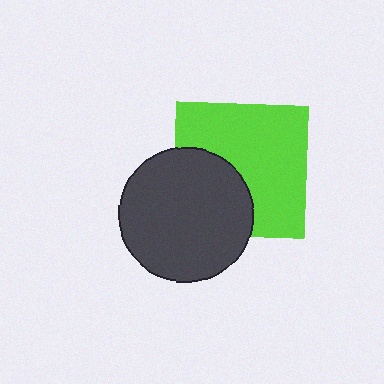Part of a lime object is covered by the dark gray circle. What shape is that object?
It is a square.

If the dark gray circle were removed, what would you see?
You would see the complete lime square.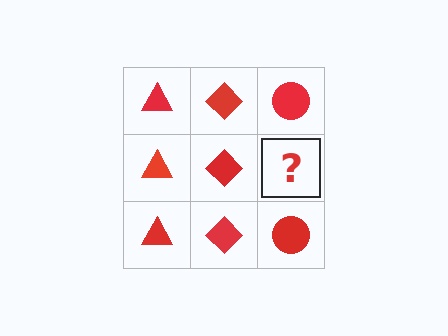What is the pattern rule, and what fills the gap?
The rule is that each column has a consistent shape. The gap should be filled with a red circle.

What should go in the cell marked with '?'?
The missing cell should contain a red circle.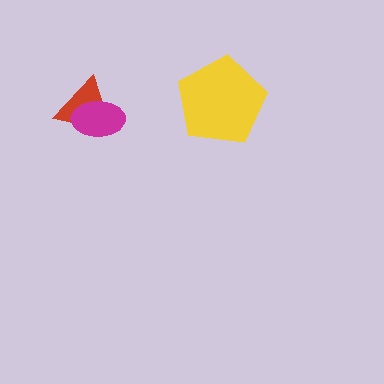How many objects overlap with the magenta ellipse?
1 object overlaps with the magenta ellipse.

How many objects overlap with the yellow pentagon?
0 objects overlap with the yellow pentagon.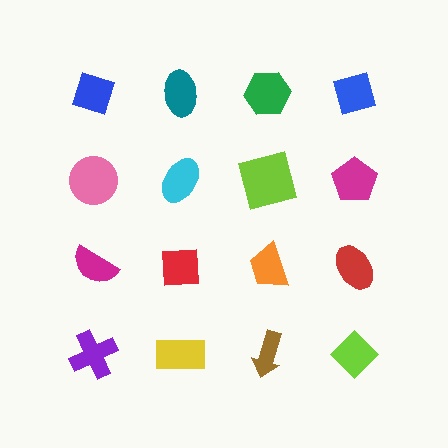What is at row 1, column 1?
A blue diamond.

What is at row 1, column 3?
A green hexagon.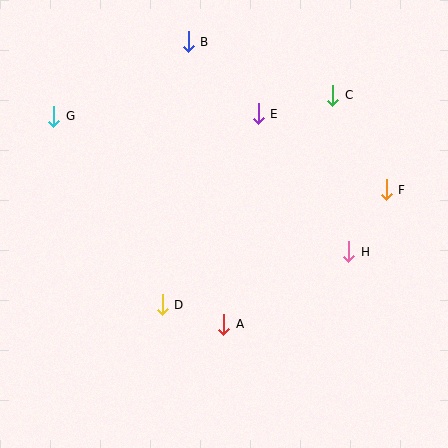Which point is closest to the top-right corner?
Point C is closest to the top-right corner.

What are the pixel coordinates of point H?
Point H is at (349, 252).